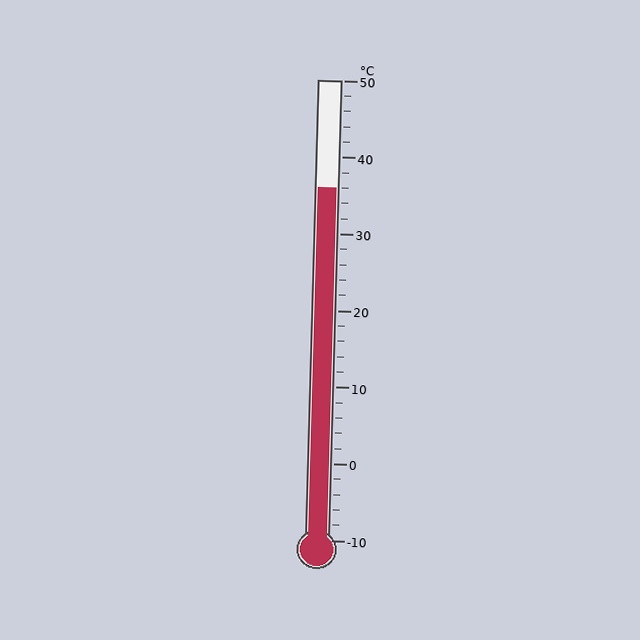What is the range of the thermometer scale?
The thermometer scale ranges from -10°C to 50°C.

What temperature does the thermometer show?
The thermometer shows approximately 36°C.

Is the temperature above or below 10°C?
The temperature is above 10°C.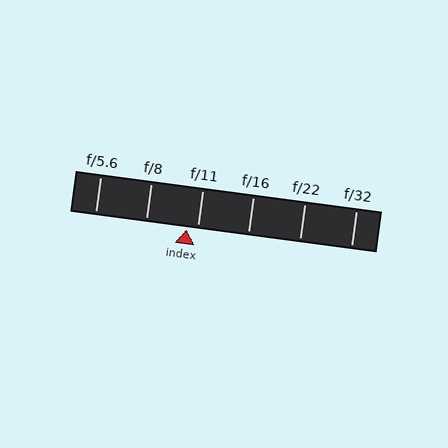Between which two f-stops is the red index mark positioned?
The index mark is between f/8 and f/11.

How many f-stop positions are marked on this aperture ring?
There are 6 f-stop positions marked.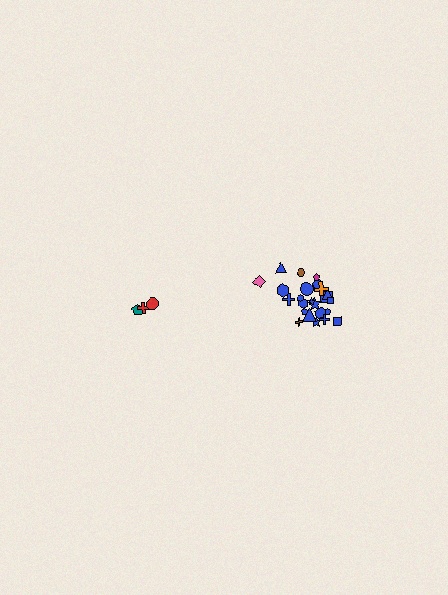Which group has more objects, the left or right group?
The right group.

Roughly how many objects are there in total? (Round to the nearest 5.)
Roughly 30 objects in total.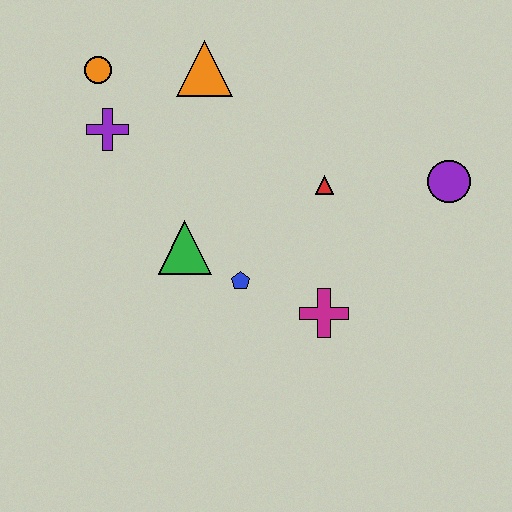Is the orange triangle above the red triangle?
Yes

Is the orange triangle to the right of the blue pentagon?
No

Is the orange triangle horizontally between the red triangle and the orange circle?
Yes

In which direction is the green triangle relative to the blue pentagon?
The green triangle is to the left of the blue pentagon.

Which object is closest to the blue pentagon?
The green triangle is closest to the blue pentagon.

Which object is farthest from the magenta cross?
The orange circle is farthest from the magenta cross.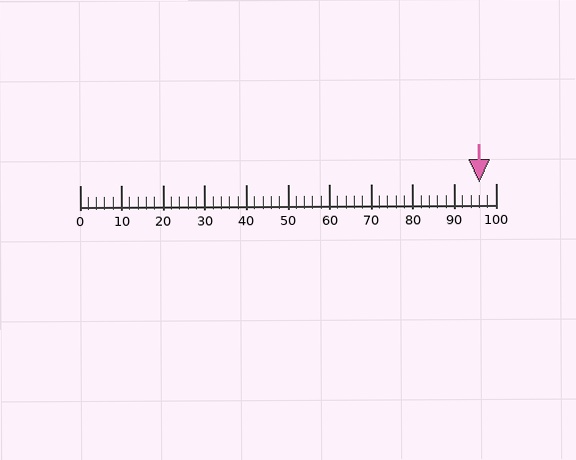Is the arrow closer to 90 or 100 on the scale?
The arrow is closer to 100.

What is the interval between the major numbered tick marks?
The major tick marks are spaced 10 units apart.